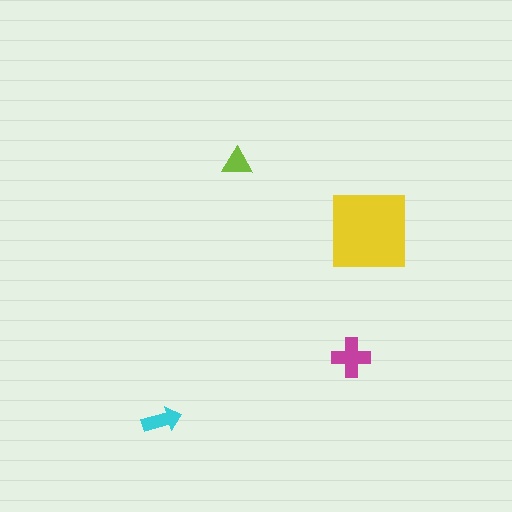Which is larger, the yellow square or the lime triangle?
The yellow square.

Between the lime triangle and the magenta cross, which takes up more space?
The magenta cross.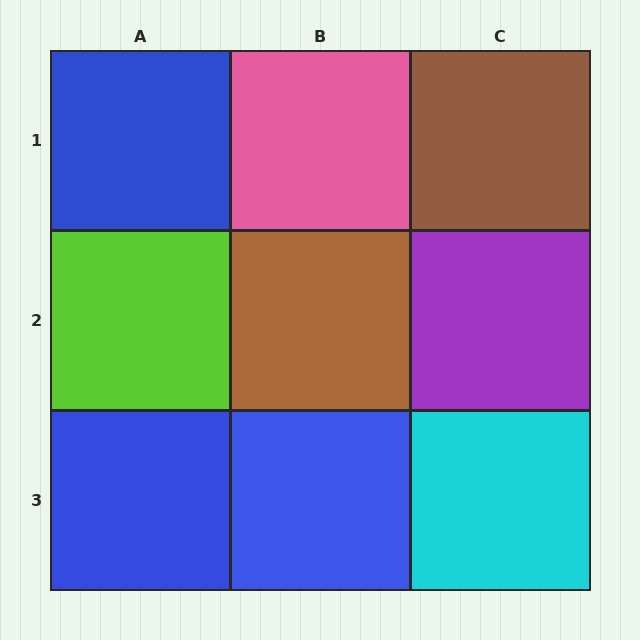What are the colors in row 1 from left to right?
Blue, pink, brown.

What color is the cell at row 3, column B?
Blue.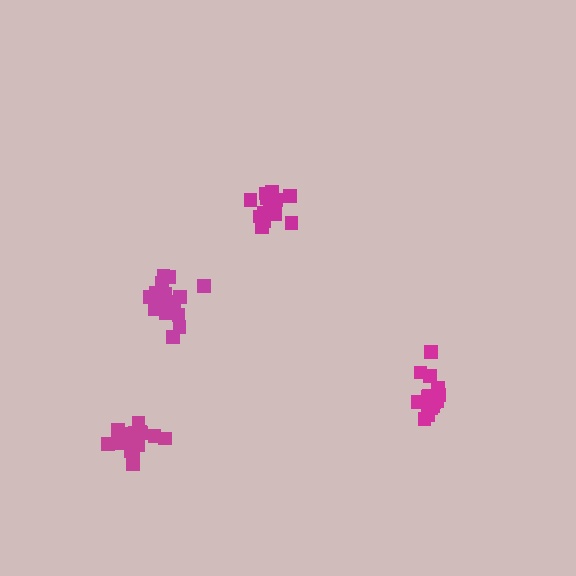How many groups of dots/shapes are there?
There are 4 groups.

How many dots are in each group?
Group 1: 13 dots, Group 2: 18 dots, Group 3: 18 dots, Group 4: 16 dots (65 total).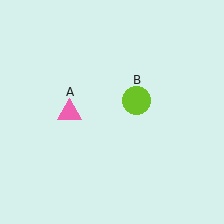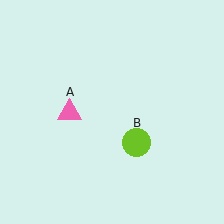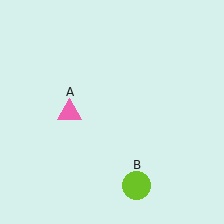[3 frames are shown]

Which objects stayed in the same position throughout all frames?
Pink triangle (object A) remained stationary.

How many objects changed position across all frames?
1 object changed position: lime circle (object B).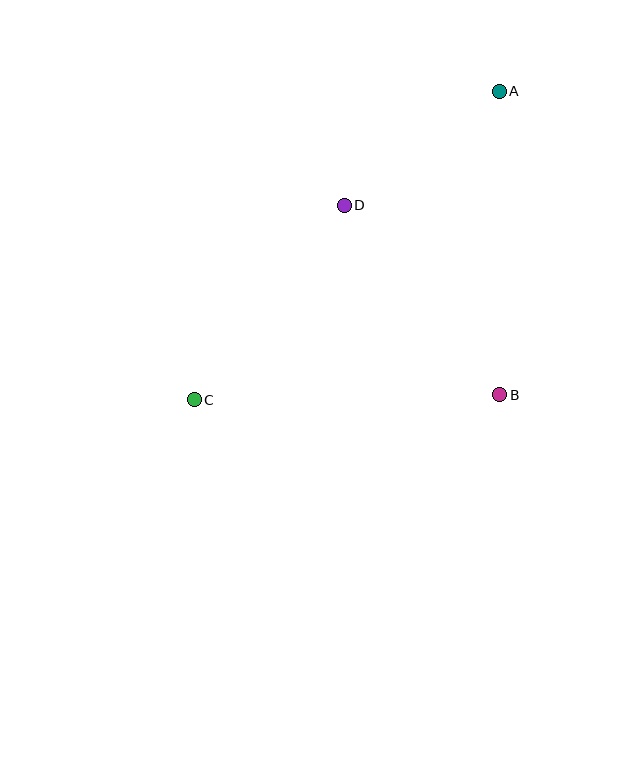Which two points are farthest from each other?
Points A and C are farthest from each other.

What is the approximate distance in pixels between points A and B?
The distance between A and B is approximately 303 pixels.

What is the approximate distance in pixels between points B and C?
The distance between B and C is approximately 306 pixels.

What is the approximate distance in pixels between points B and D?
The distance between B and D is approximately 245 pixels.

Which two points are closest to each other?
Points A and D are closest to each other.